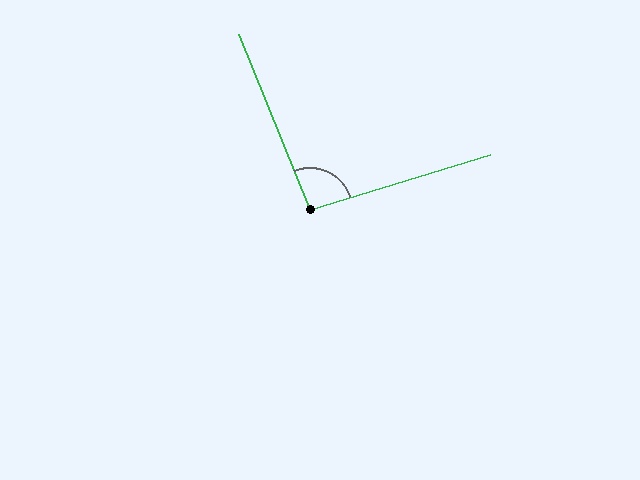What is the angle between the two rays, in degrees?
Approximately 95 degrees.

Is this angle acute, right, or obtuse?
It is obtuse.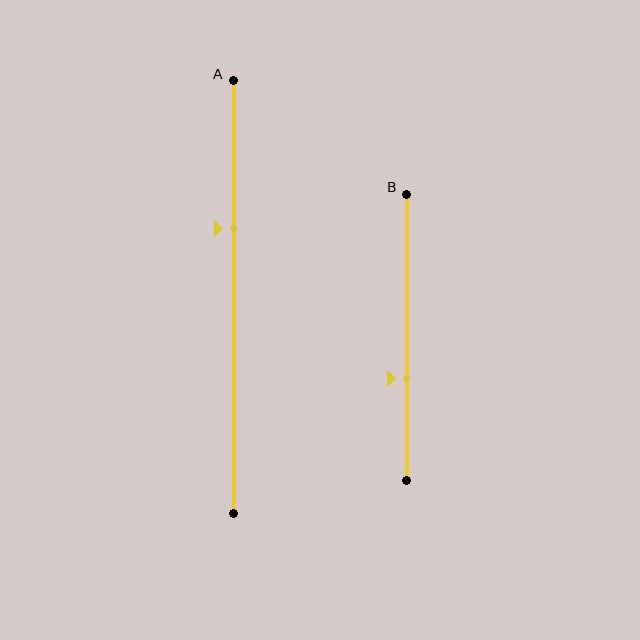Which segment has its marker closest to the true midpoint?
Segment B has its marker closest to the true midpoint.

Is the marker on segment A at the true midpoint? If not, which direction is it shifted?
No, the marker on segment A is shifted upward by about 16% of the segment length.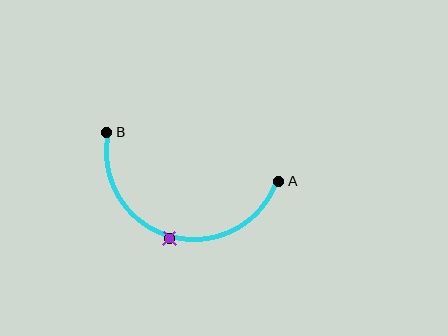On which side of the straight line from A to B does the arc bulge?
The arc bulges below the straight line connecting A and B.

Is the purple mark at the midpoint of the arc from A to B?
Yes. The purple mark lies on the arc at equal arc-length from both A and B — it is the arc midpoint.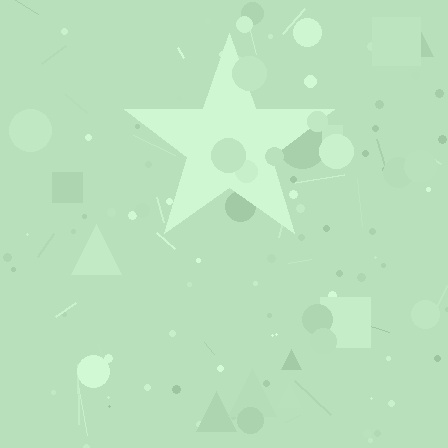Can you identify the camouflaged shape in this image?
The camouflaged shape is a star.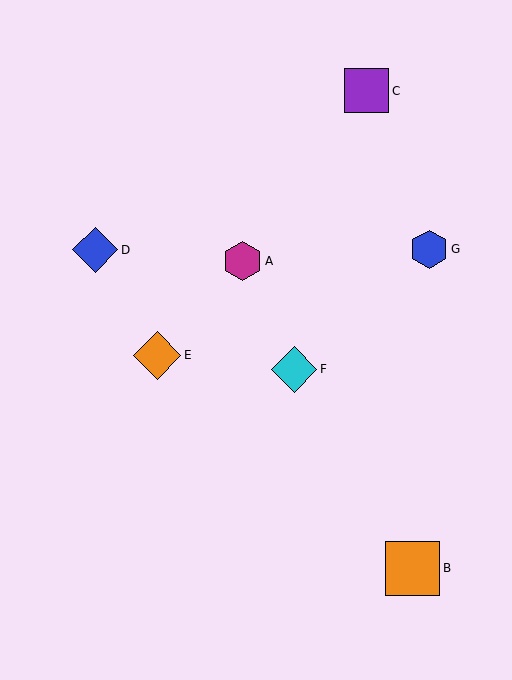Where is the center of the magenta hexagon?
The center of the magenta hexagon is at (242, 261).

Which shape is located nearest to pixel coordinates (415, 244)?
The blue hexagon (labeled G) at (429, 249) is nearest to that location.